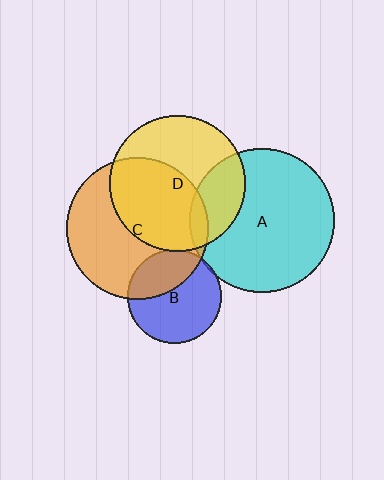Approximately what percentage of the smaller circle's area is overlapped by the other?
Approximately 5%.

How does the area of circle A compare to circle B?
Approximately 2.3 times.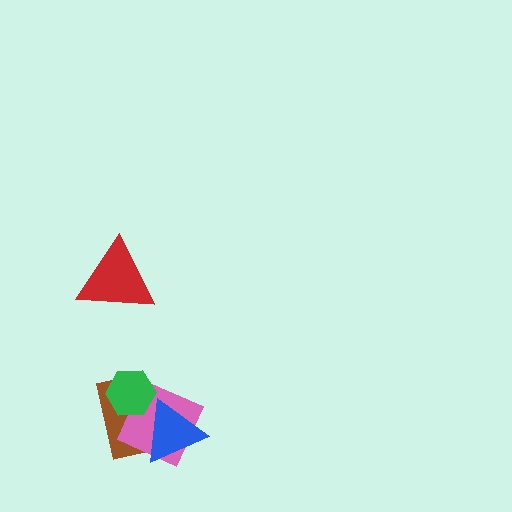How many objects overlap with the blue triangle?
2 objects overlap with the blue triangle.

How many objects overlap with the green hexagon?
2 objects overlap with the green hexagon.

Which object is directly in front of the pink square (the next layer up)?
The blue triangle is directly in front of the pink square.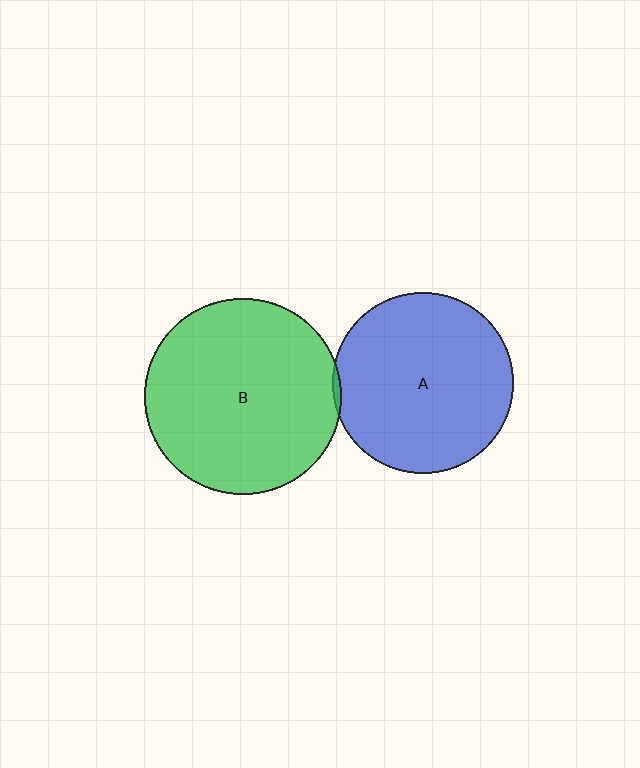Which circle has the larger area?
Circle B (green).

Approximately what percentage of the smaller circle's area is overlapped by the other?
Approximately 5%.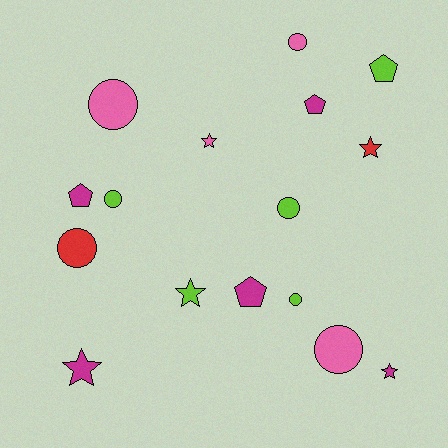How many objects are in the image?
There are 16 objects.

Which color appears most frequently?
Magenta, with 5 objects.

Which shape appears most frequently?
Circle, with 7 objects.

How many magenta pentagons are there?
There are 3 magenta pentagons.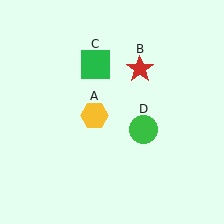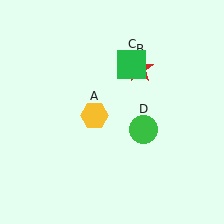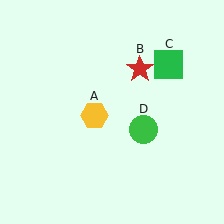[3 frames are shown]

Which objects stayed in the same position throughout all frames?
Yellow hexagon (object A) and red star (object B) and green circle (object D) remained stationary.